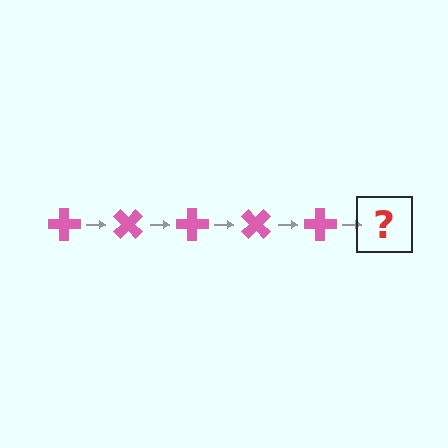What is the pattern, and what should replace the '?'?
The pattern is that the cross rotates 45 degrees each step. The '?' should be a pink cross rotated 225 degrees.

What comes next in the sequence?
The next element should be a pink cross rotated 225 degrees.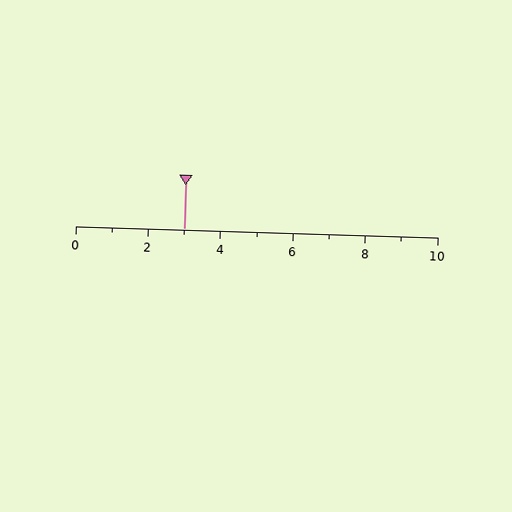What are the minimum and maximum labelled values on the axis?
The axis runs from 0 to 10.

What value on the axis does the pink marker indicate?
The marker indicates approximately 3.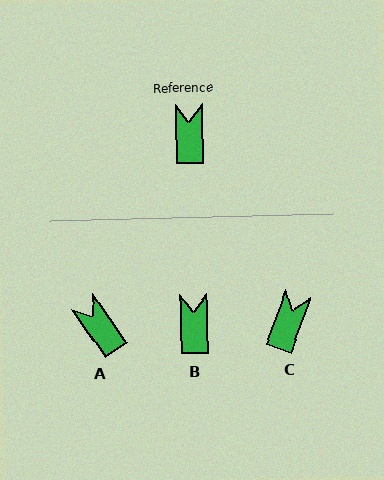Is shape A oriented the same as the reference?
No, it is off by about 34 degrees.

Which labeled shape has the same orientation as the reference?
B.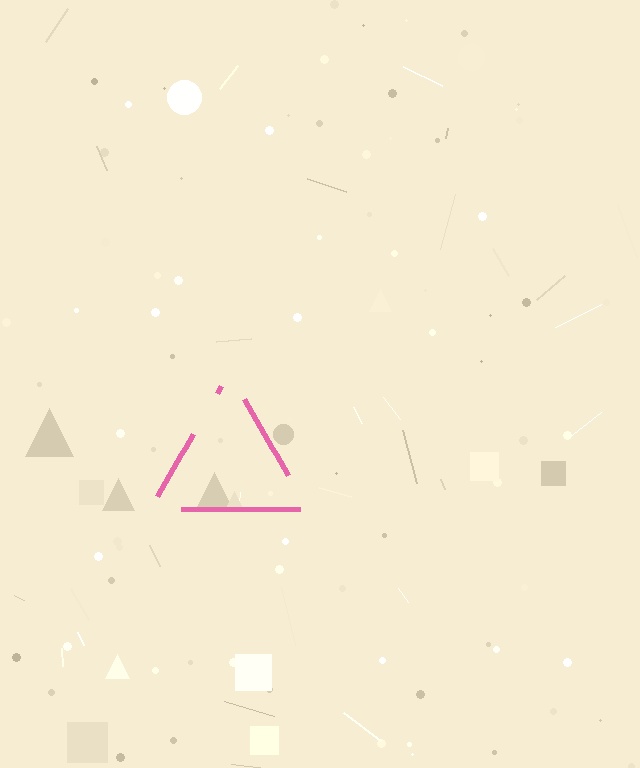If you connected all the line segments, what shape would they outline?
They would outline a triangle.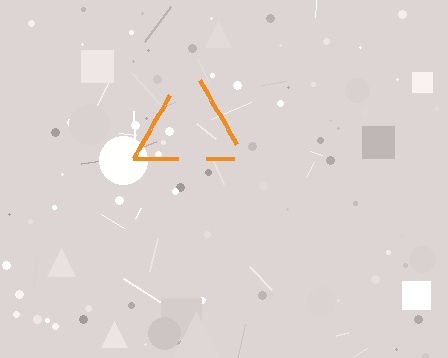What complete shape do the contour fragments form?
The contour fragments form a triangle.